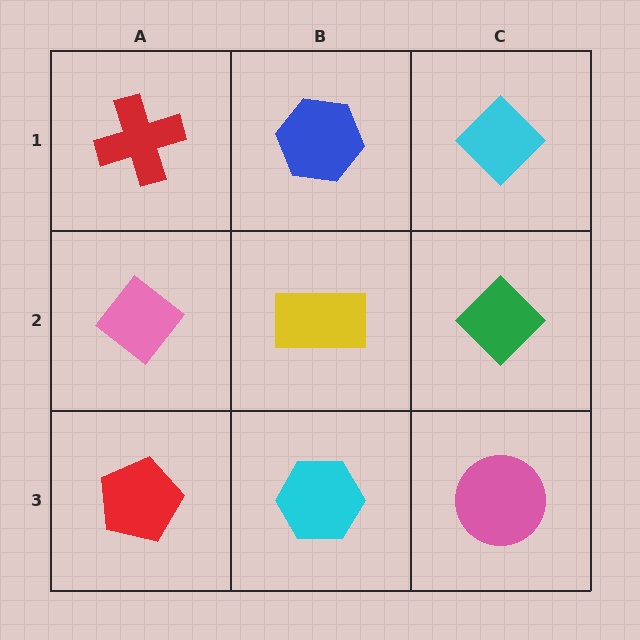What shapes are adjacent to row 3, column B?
A yellow rectangle (row 2, column B), a red pentagon (row 3, column A), a pink circle (row 3, column C).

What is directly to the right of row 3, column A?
A cyan hexagon.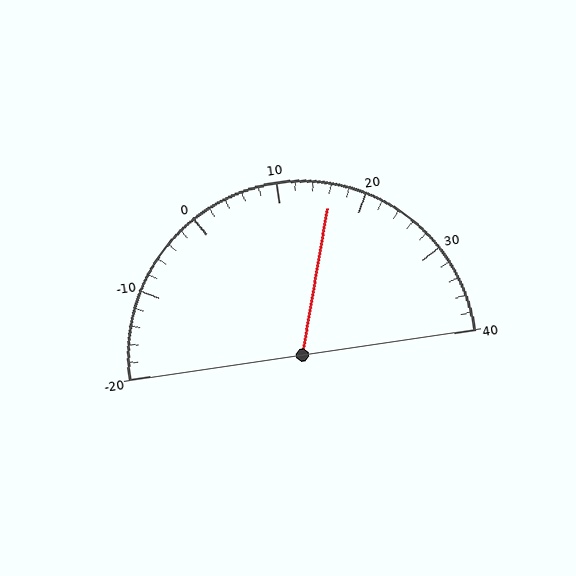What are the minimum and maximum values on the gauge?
The gauge ranges from -20 to 40.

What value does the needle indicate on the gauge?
The needle indicates approximately 16.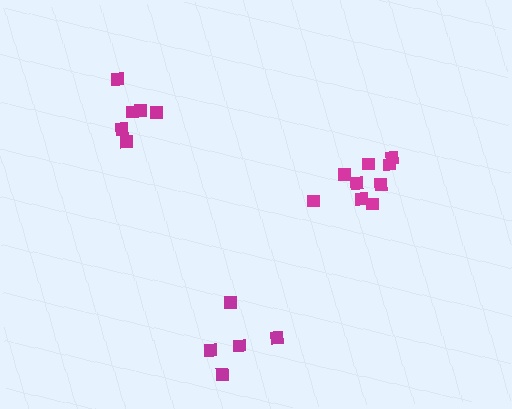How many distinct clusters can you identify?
There are 3 distinct clusters.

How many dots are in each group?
Group 1: 9 dots, Group 2: 6 dots, Group 3: 5 dots (20 total).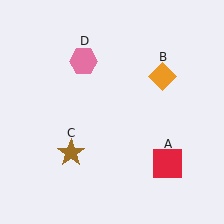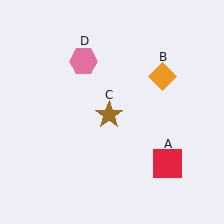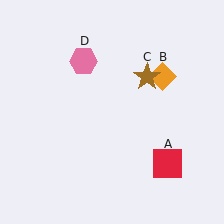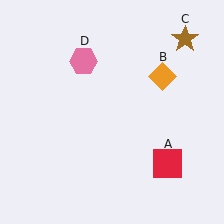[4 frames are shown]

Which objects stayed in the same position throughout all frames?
Red square (object A) and orange diamond (object B) and pink hexagon (object D) remained stationary.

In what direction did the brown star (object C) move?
The brown star (object C) moved up and to the right.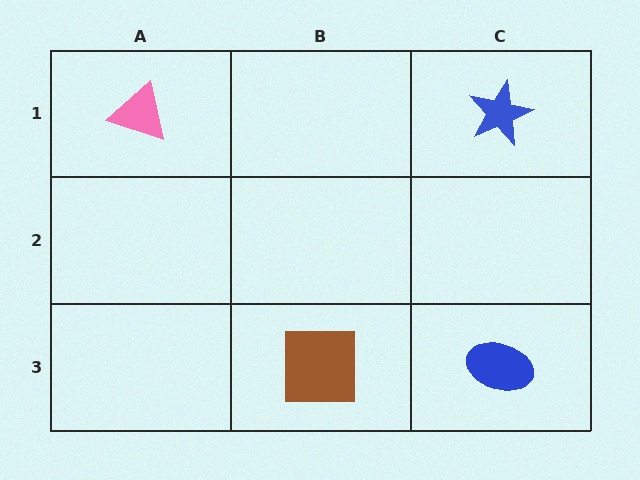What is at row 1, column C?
A blue star.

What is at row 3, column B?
A brown square.